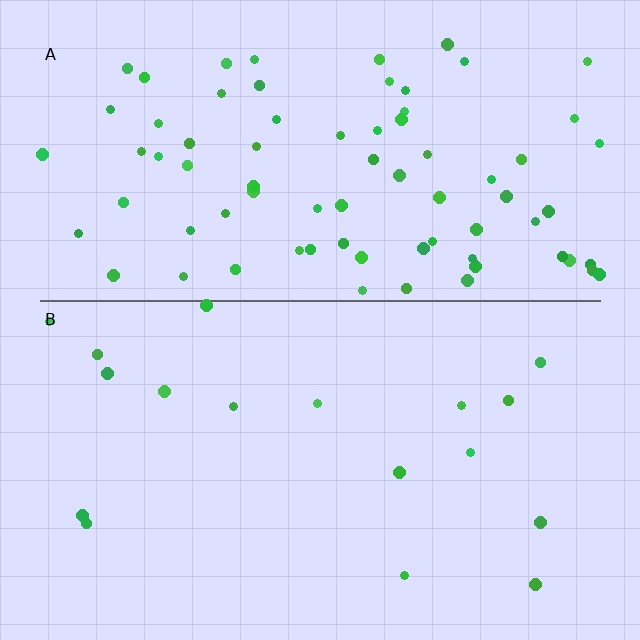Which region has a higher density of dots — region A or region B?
A (the top).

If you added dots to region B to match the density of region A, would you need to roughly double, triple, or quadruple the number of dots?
Approximately quadruple.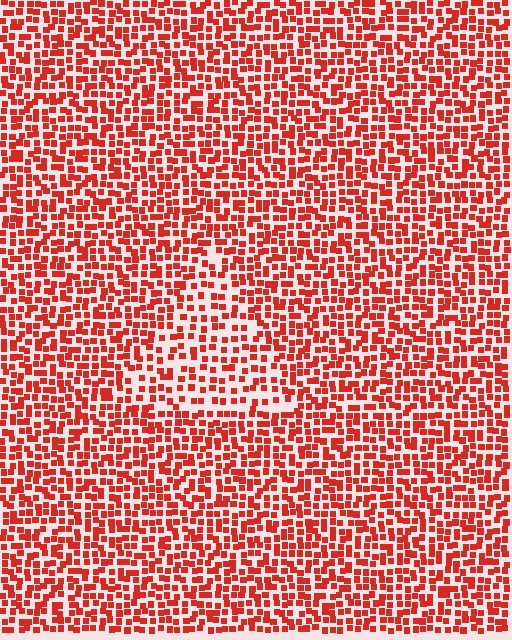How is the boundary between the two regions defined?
The boundary is defined by a change in element density (approximately 1.6x ratio). All elements are the same color, size, and shape.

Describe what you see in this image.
The image contains small red elements arranged at two different densities. A triangle-shaped region is visible where the elements are less densely packed than the surrounding area.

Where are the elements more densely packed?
The elements are more densely packed outside the triangle boundary.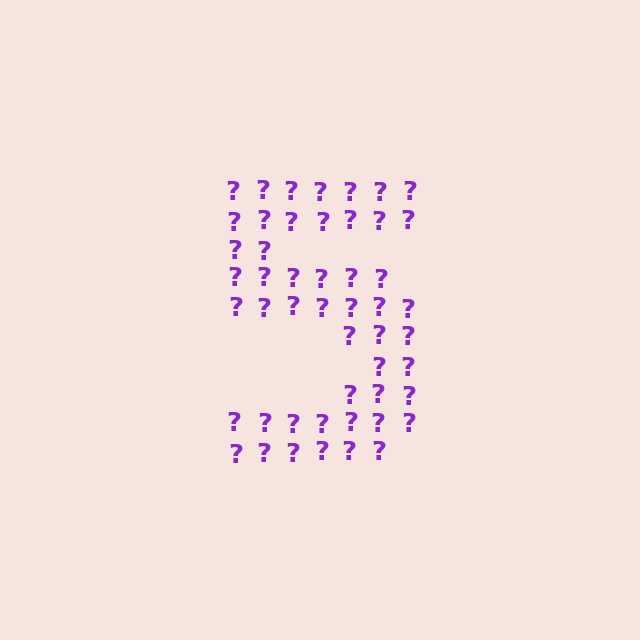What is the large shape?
The large shape is the digit 5.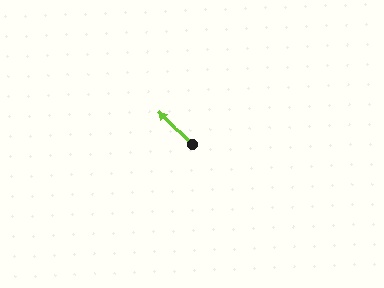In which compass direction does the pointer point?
Northwest.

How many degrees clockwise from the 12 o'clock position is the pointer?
Approximately 316 degrees.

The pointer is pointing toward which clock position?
Roughly 11 o'clock.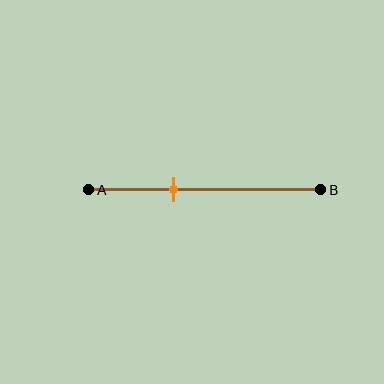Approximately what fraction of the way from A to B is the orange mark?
The orange mark is approximately 35% of the way from A to B.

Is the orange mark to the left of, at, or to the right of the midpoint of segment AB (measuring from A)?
The orange mark is to the left of the midpoint of segment AB.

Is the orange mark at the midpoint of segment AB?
No, the mark is at about 35% from A, not at the 50% midpoint.